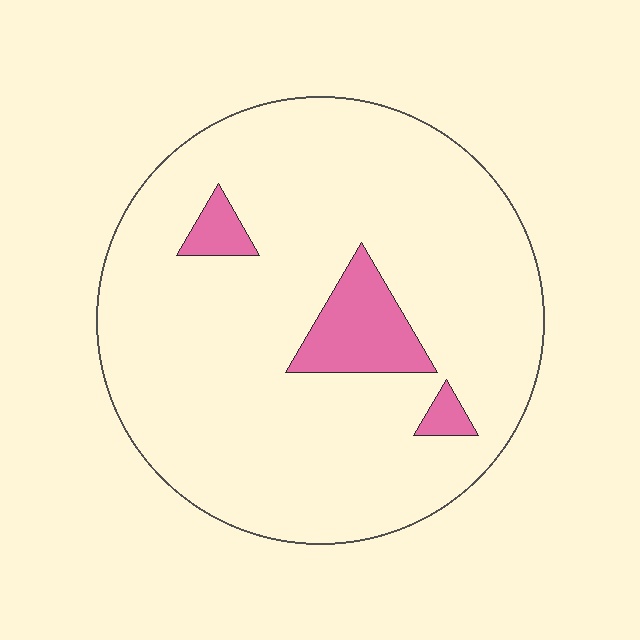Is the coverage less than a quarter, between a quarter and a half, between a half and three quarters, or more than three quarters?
Less than a quarter.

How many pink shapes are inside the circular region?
3.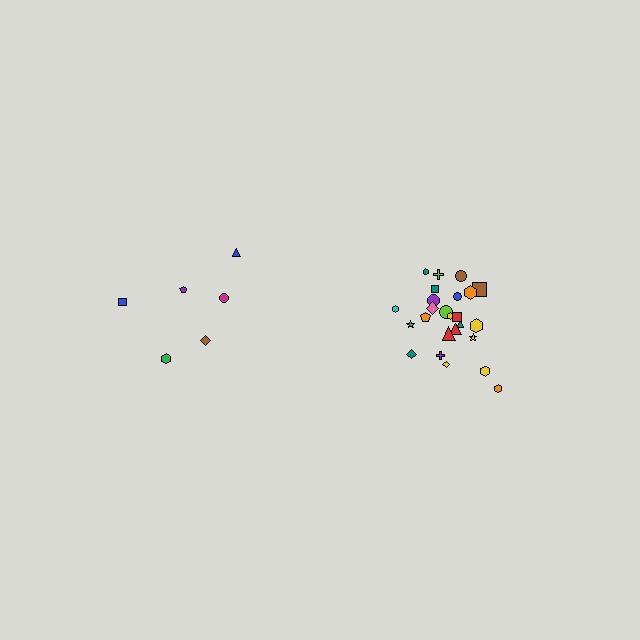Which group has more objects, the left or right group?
The right group.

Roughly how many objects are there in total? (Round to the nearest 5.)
Roughly 30 objects in total.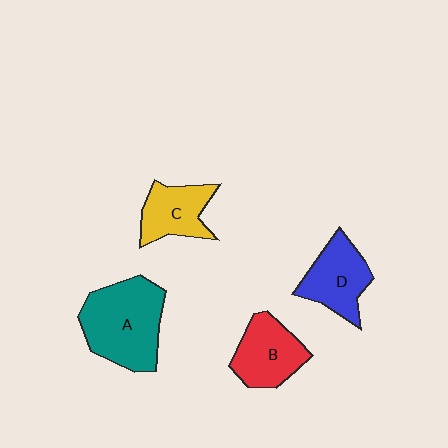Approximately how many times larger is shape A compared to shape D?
Approximately 1.5 times.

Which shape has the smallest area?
Shape C (yellow).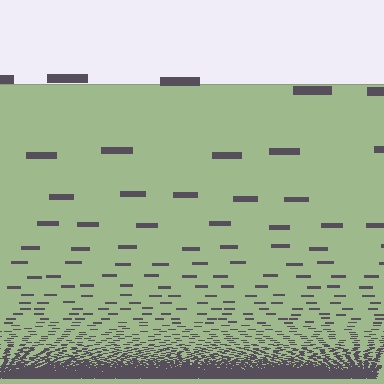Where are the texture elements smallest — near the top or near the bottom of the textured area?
Near the bottom.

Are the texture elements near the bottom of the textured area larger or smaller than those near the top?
Smaller. The gradient is inverted — elements near the bottom are smaller and denser.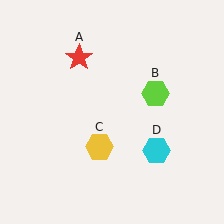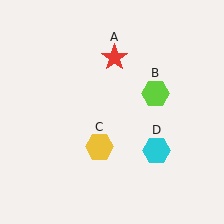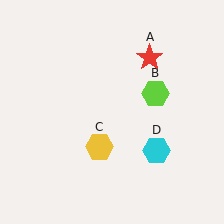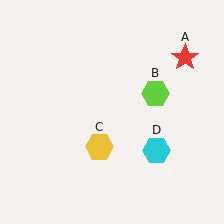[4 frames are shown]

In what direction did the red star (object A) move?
The red star (object A) moved right.